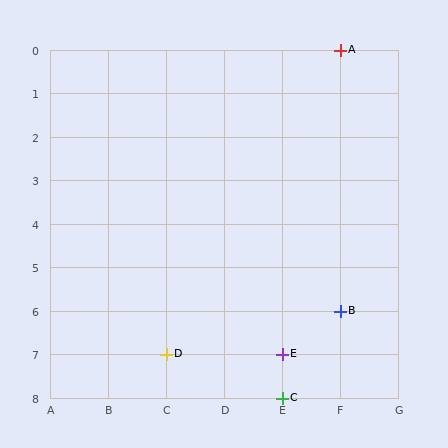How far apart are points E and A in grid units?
Points E and A are 1 column and 7 rows apart (about 7.1 grid units diagonally).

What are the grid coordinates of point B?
Point B is at grid coordinates (F, 6).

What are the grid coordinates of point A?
Point A is at grid coordinates (F, 0).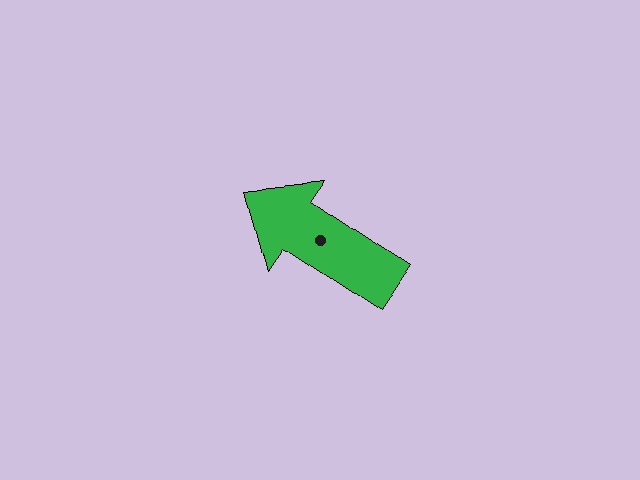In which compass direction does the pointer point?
Northwest.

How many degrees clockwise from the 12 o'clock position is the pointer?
Approximately 304 degrees.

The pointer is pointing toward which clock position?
Roughly 10 o'clock.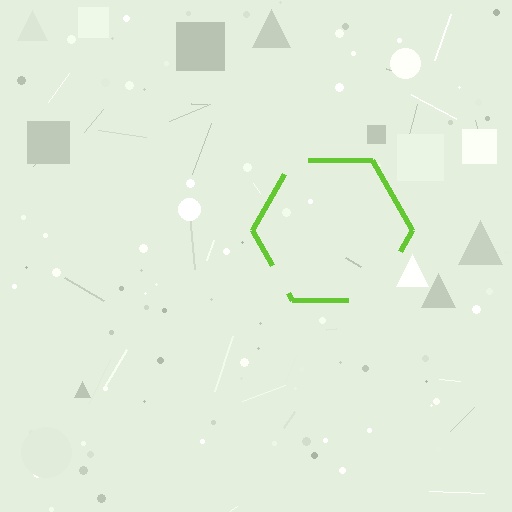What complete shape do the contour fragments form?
The contour fragments form a hexagon.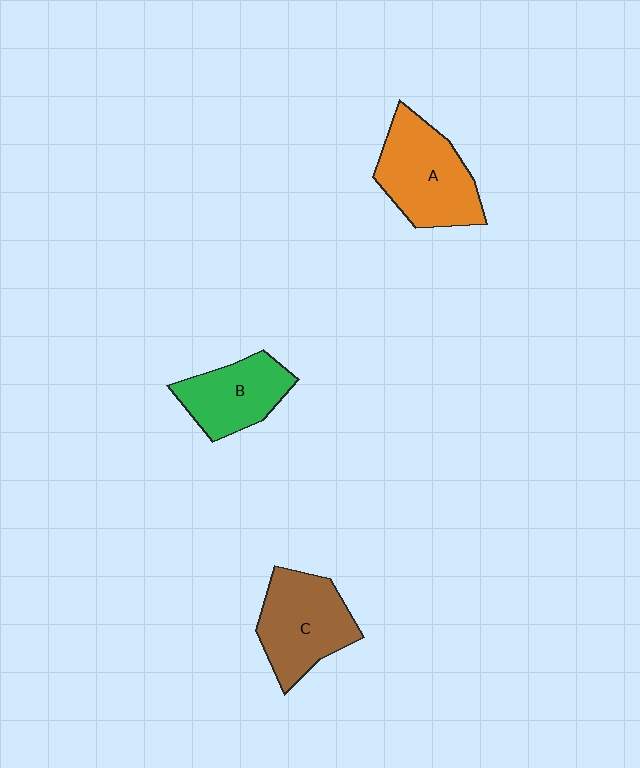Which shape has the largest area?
Shape A (orange).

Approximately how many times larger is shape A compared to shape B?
Approximately 1.3 times.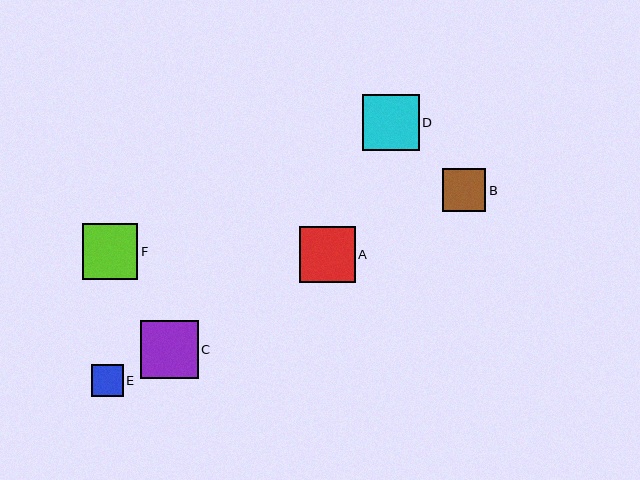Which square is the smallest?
Square E is the smallest with a size of approximately 32 pixels.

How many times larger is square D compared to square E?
Square D is approximately 1.8 times the size of square E.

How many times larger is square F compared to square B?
Square F is approximately 1.3 times the size of square B.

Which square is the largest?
Square C is the largest with a size of approximately 58 pixels.